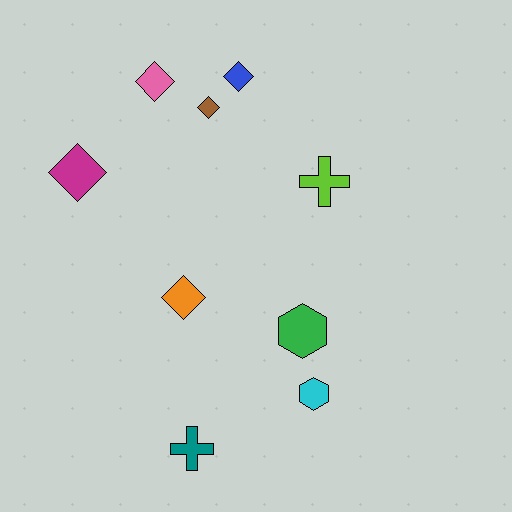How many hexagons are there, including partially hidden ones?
There are 2 hexagons.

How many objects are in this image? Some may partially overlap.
There are 9 objects.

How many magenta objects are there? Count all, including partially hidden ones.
There is 1 magenta object.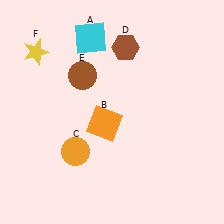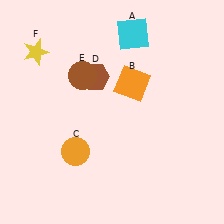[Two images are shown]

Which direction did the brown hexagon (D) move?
The brown hexagon (D) moved left.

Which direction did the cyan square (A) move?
The cyan square (A) moved right.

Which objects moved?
The objects that moved are: the cyan square (A), the orange square (B), the brown hexagon (D).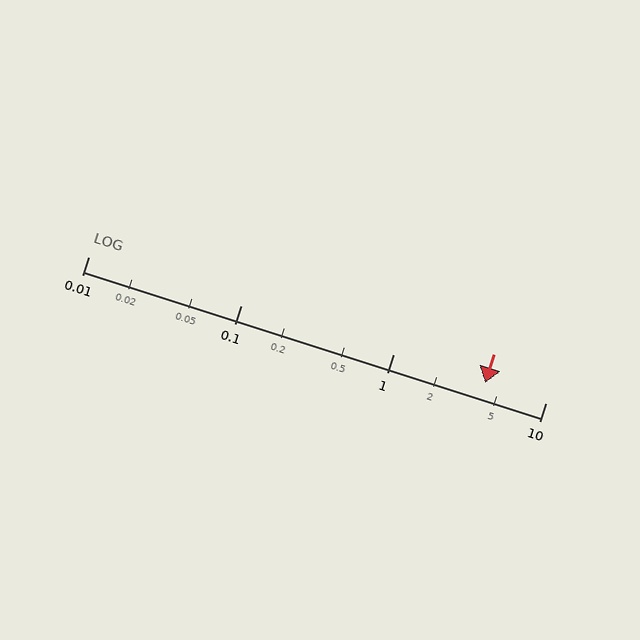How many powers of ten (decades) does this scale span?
The scale spans 3 decades, from 0.01 to 10.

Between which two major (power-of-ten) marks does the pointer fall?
The pointer is between 1 and 10.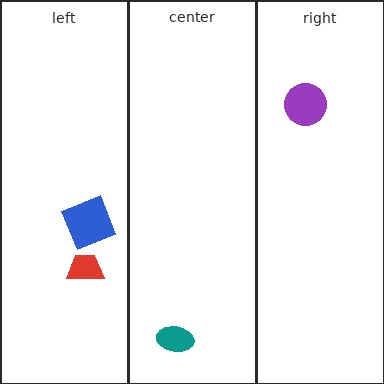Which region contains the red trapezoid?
The left region.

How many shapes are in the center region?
1.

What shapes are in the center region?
The teal ellipse.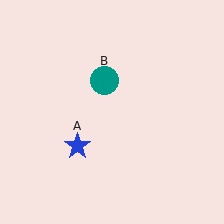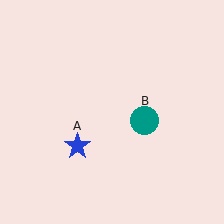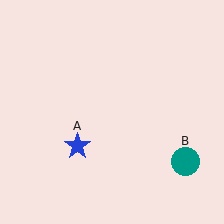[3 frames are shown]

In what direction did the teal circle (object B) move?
The teal circle (object B) moved down and to the right.